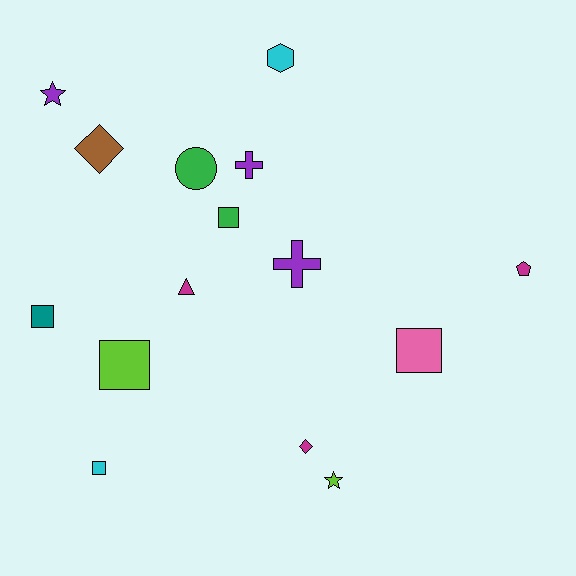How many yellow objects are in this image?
There are no yellow objects.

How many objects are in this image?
There are 15 objects.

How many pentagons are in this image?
There is 1 pentagon.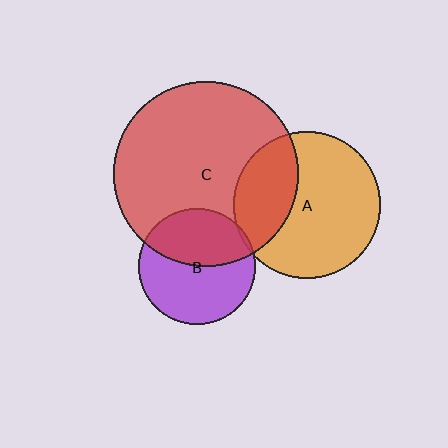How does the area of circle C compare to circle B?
Approximately 2.5 times.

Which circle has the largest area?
Circle C (red).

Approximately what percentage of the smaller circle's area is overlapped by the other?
Approximately 30%.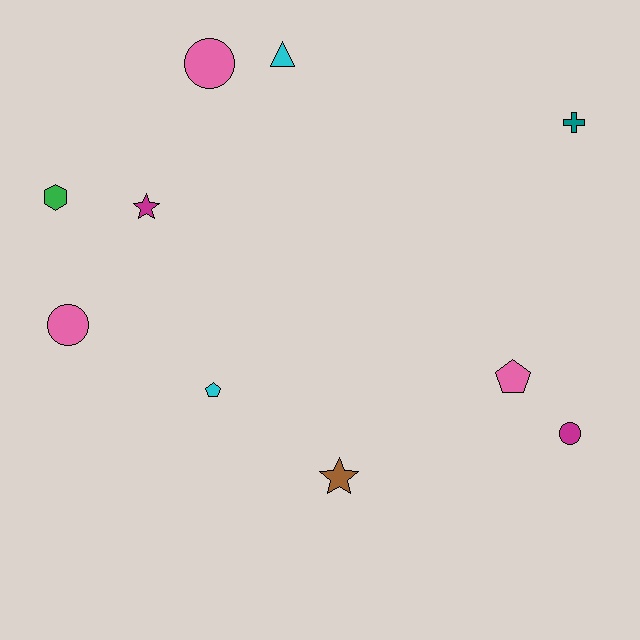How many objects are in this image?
There are 10 objects.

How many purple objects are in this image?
There are no purple objects.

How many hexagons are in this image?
There is 1 hexagon.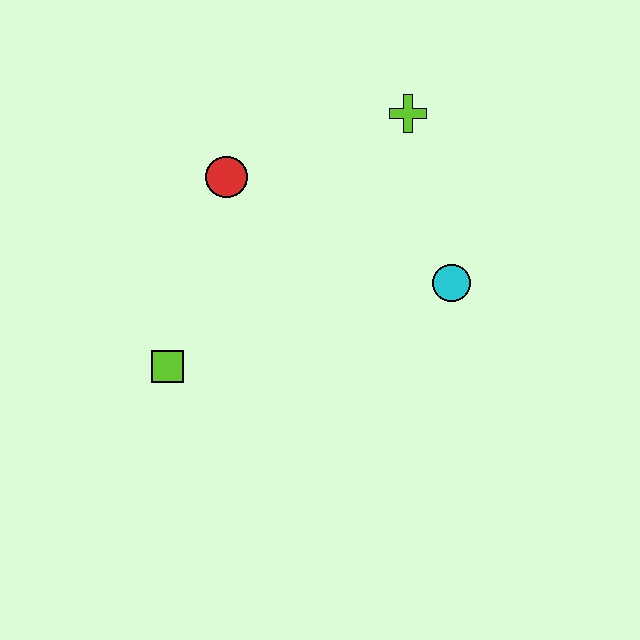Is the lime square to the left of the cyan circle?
Yes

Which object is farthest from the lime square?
The lime cross is farthest from the lime square.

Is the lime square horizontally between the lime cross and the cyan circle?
No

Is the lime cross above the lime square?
Yes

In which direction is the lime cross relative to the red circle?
The lime cross is to the right of the red circle.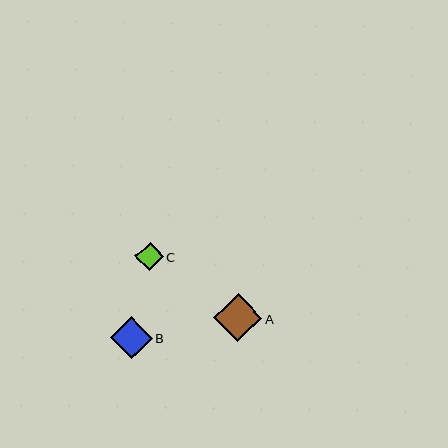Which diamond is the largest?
Diamond A is the largest with a size of approximately 48 pixels.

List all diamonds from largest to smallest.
From largest to smallest: A, B, C.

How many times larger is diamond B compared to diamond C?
Diamond B is approximately 1.5 times the size of diamond C.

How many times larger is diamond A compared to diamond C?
Diamond A is approximately 1.7 times the size of diamond C.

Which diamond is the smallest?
Diamond C is the smallest with a size of approximately 28 pixels.